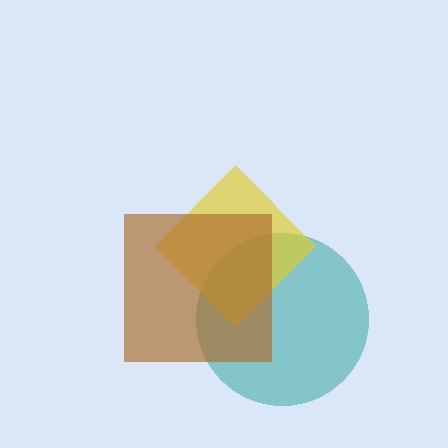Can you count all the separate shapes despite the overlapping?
Yes, there are 3 separate shapes.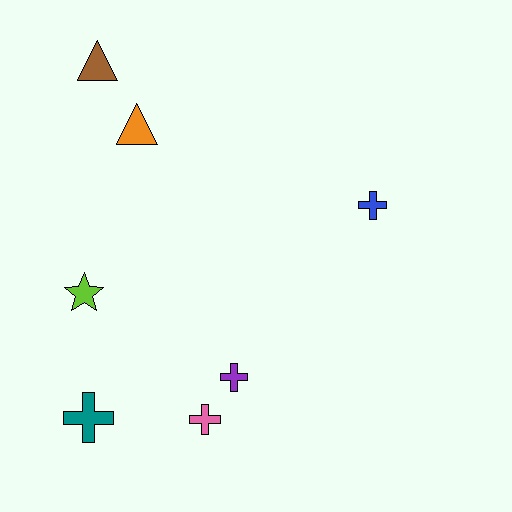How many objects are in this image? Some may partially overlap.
There are 7 objects.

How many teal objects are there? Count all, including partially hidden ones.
There is 1 teal object.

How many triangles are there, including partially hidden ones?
There are 2 triangles.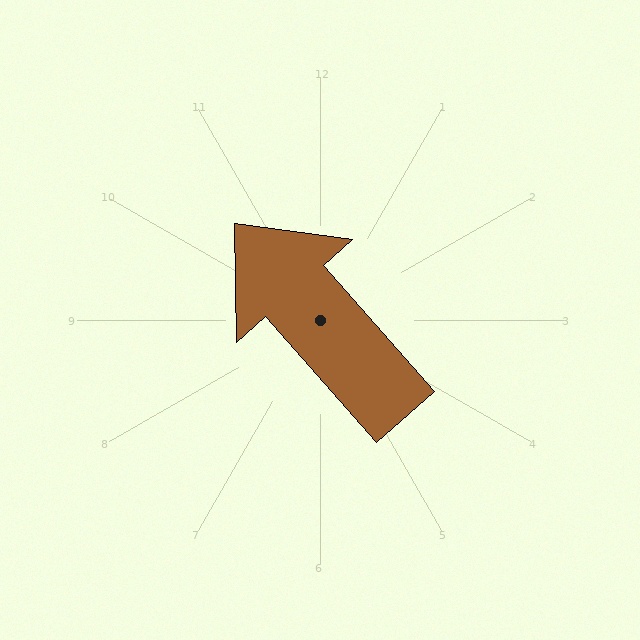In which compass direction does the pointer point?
Northwest.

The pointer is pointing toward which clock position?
Roughly 11 o'clock.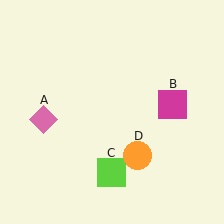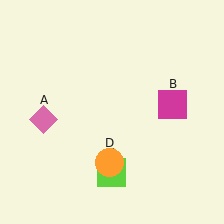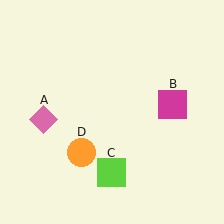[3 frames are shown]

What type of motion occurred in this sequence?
The orange circle (object D) rotated clockwise around the center of the scene.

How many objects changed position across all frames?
1 object changed position: orange circle (object D).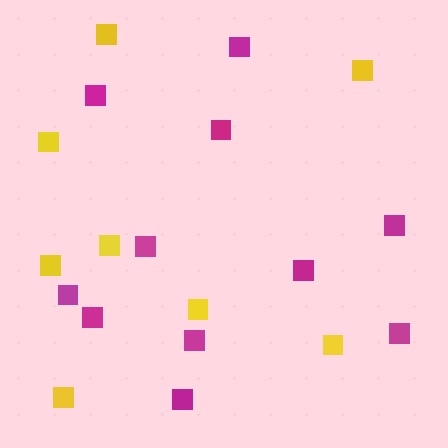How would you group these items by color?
There are 2 groups: one group of yellow squares (8) and one group of magenta squares (11).